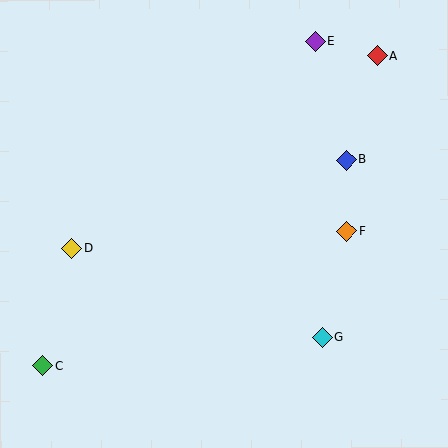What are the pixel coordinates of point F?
Point F is at (347, 231).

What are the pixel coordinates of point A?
Point A is at (378, 56).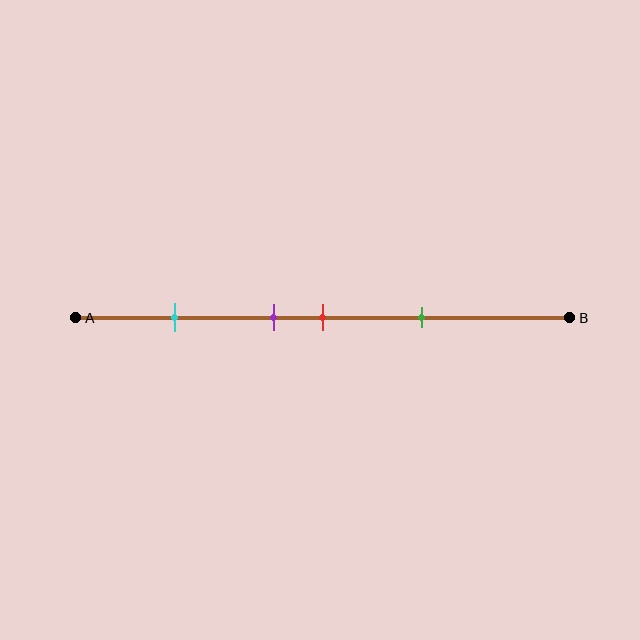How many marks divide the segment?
There are 4 marks dividing the segment.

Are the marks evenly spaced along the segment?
No, the marks are not evenly spaced.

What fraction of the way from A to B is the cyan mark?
The cyan mark is approximately 20% (0.2) of the way from A to B.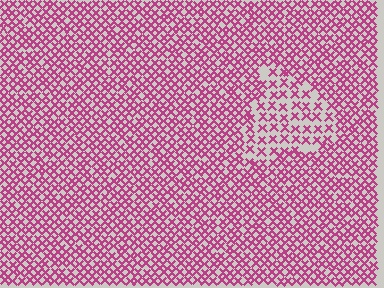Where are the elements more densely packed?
The elements are more densely packed outside the triangle boundary.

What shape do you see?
I see a triangle.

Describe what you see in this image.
The image contains small magenta elements arranged at two different densities. A triangle-shaped region is visible where the elements are less densely packed than the surrounding area.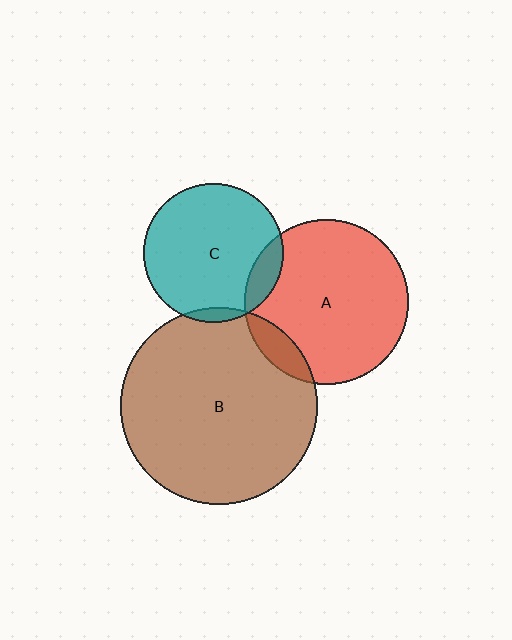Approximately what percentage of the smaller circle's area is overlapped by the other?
Approximately 10%.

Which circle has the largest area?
Circle B (brown).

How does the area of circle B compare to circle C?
Approximately 2.0 times.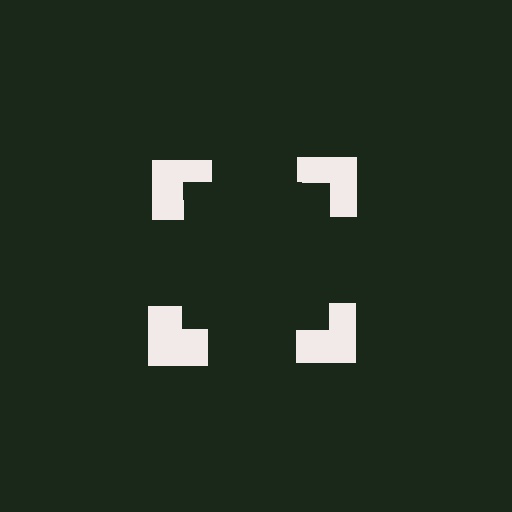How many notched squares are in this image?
There are 4 — one at each vertex of the illusory square.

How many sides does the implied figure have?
4 sides.